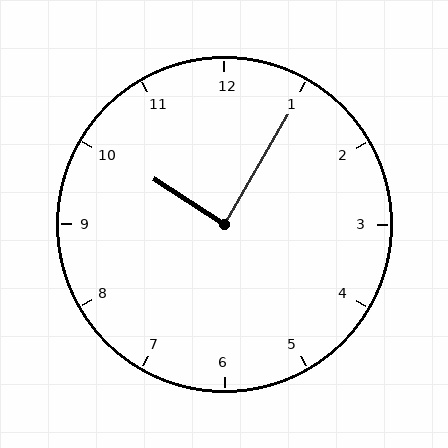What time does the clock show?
10:05.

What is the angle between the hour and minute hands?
Approximately 88 degrees.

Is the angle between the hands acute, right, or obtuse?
It is right.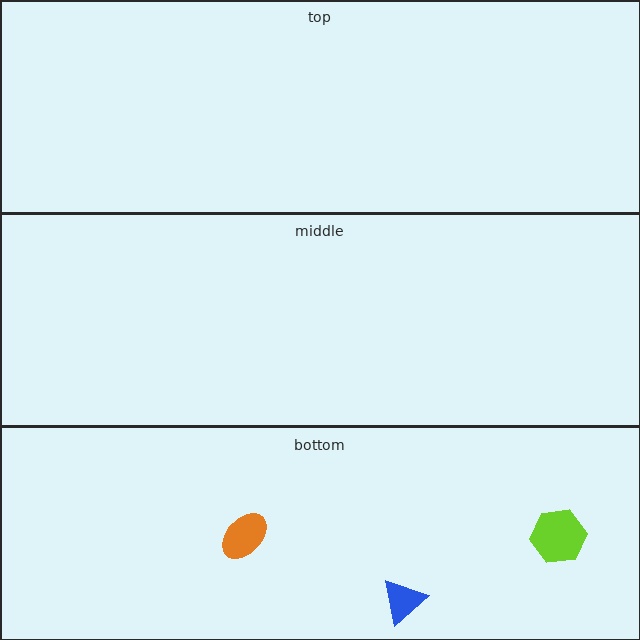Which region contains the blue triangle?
The bottom region.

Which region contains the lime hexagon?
The bottom region.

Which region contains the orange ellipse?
The bottom region.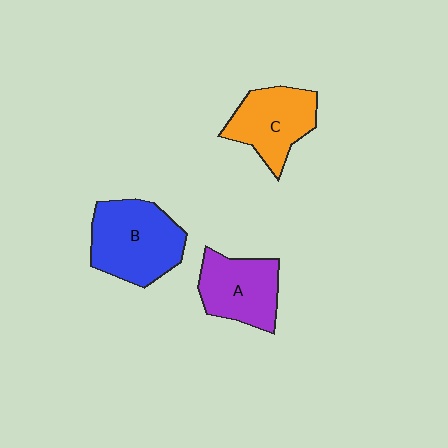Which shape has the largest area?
Shape B (blue).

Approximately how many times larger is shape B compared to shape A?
Approximately 1.3 times.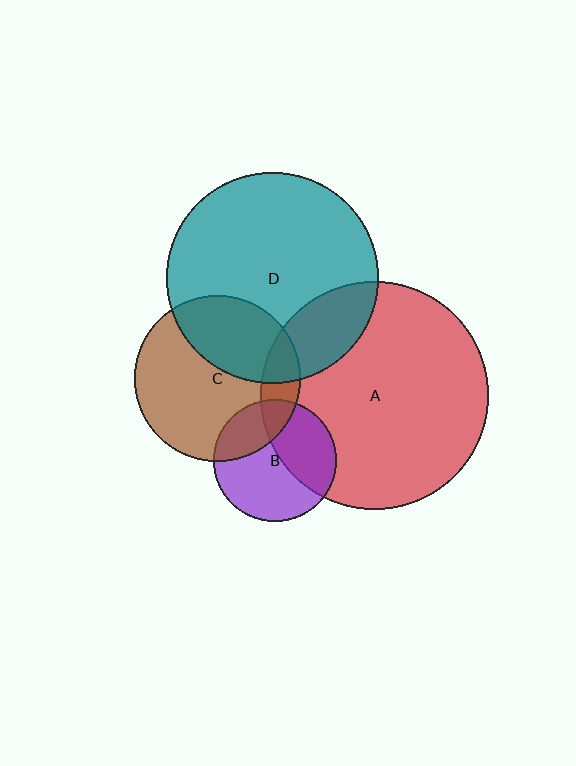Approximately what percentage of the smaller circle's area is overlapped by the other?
Approximately 35%.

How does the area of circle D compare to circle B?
Approximately 3.0 times.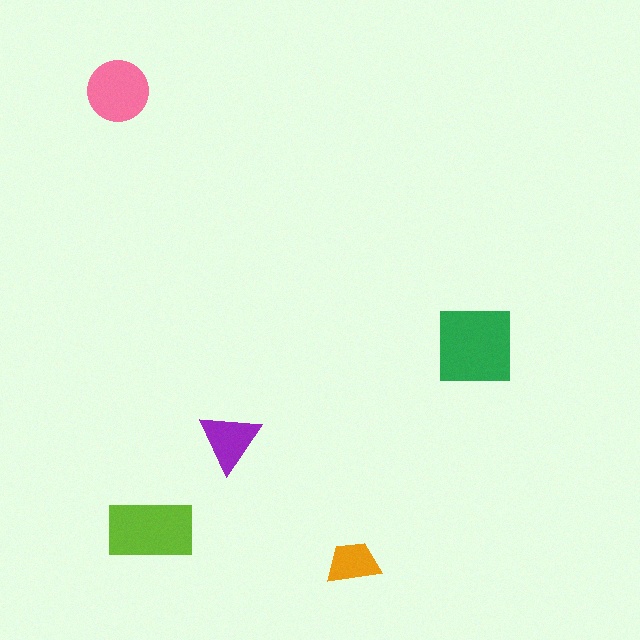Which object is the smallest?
The orange trapezoid.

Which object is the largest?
The green square.